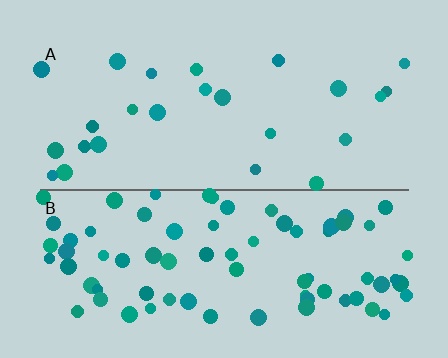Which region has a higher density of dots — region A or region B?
B (the bottom).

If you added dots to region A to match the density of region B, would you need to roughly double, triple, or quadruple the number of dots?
Approximately triple.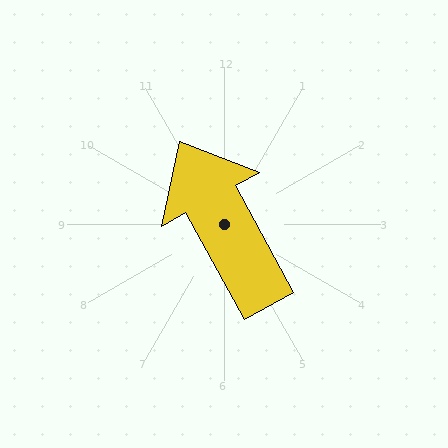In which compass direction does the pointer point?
Northwest.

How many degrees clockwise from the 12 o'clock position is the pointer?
Approximately 331 degrees.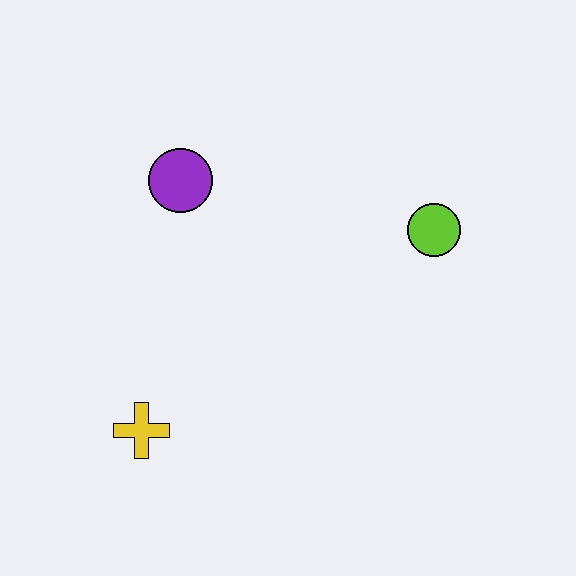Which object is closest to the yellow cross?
The purple circle is closest to the yellow cross.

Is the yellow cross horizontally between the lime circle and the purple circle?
No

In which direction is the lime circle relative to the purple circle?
The lime circle is to the right of the purple circle.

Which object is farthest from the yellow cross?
The lime circle is farthest from the yellow cross.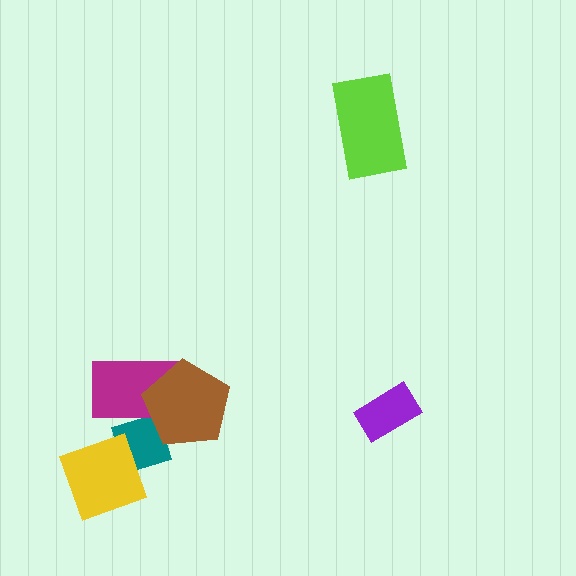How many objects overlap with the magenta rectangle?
2 objects overlap with the magenta rectangle.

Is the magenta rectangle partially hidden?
Yes, it is partially covered by another shape.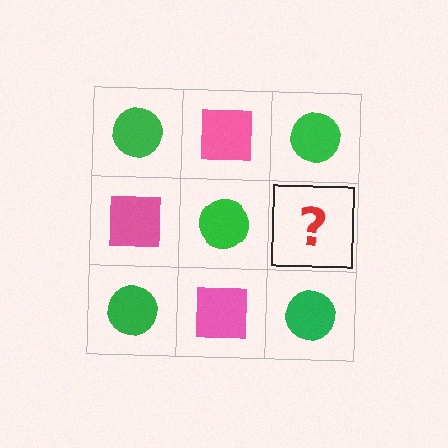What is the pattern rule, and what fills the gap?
The rule is that it alternates green circle and pink square in a checkerboard pattern. The gap should be filled with a pink square.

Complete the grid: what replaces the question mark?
The question mark should be replaced with a pink square.